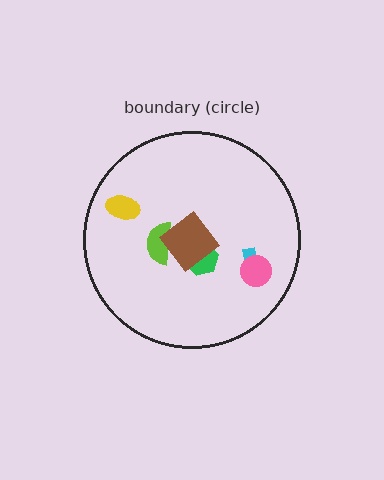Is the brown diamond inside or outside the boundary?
Inside.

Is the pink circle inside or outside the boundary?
Inside.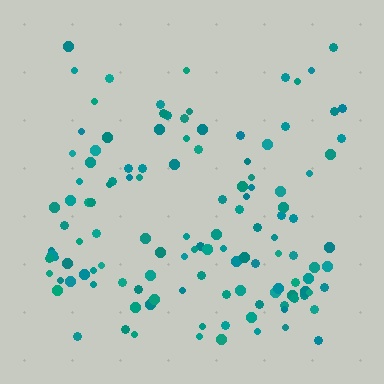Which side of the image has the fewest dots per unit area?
The top.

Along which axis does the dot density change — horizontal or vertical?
Vertical.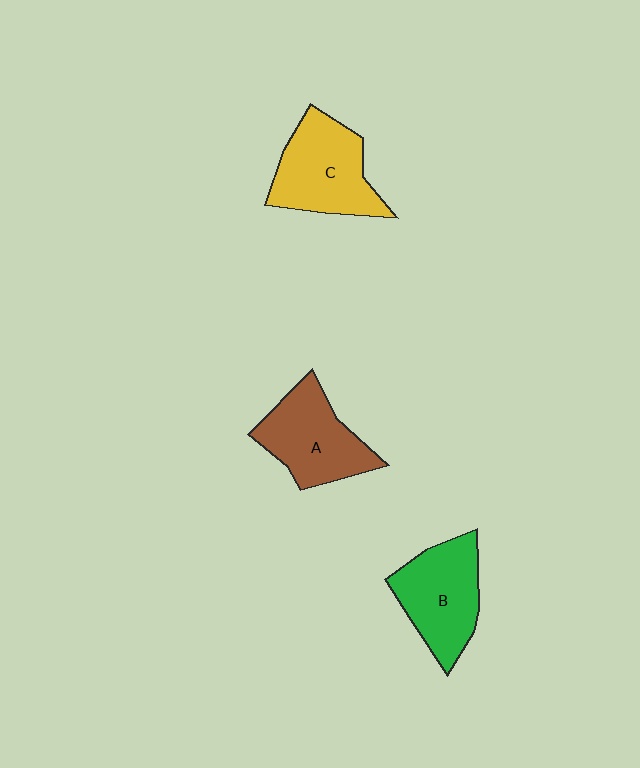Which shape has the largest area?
Shape C (yellow).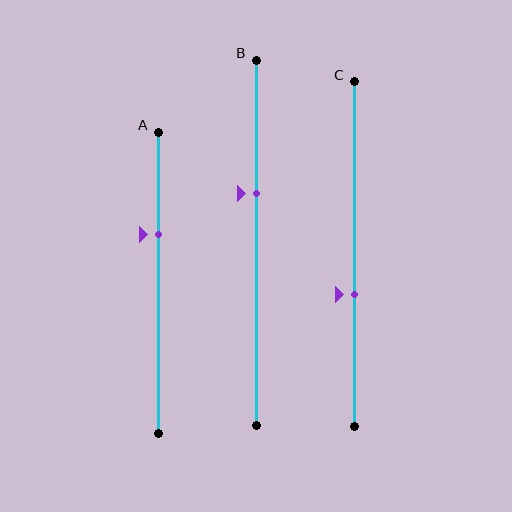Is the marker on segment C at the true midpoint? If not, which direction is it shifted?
No, the marker on segment C is shifted downward by about 12% of the segment length.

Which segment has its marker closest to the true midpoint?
Segment C has its marker closest to the true midpoint.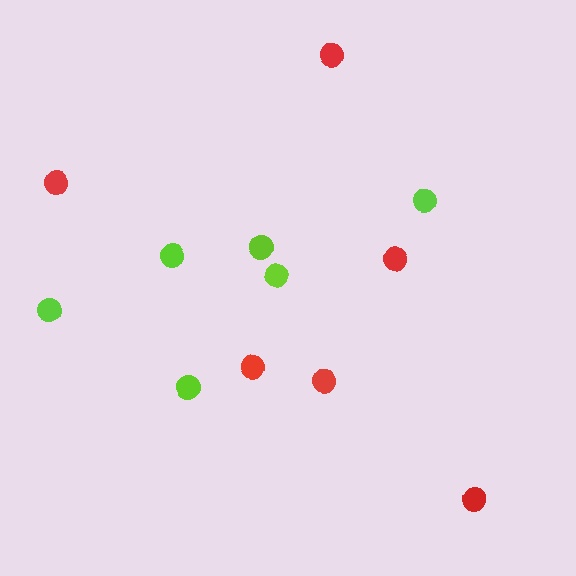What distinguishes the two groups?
There are 2 groups: one group of red circles (6) and one group of lime circles (6).